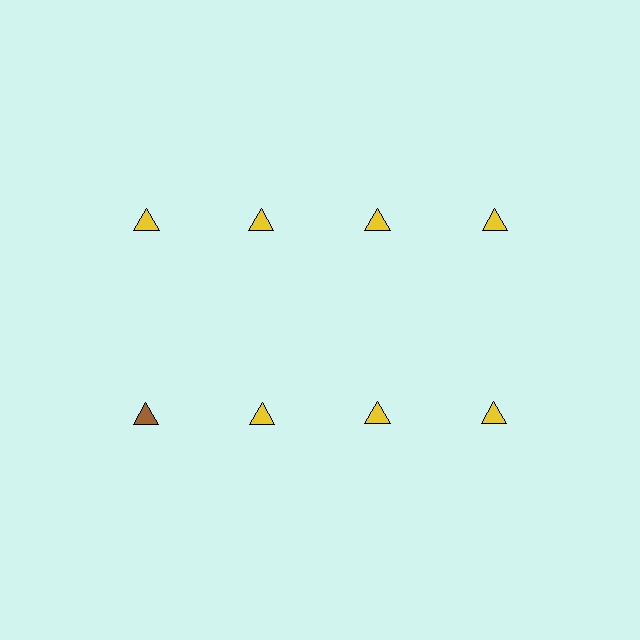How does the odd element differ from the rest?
It has a different color: brown instead of yellow.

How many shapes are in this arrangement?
There are 8 shapes arranged in a grid pattern.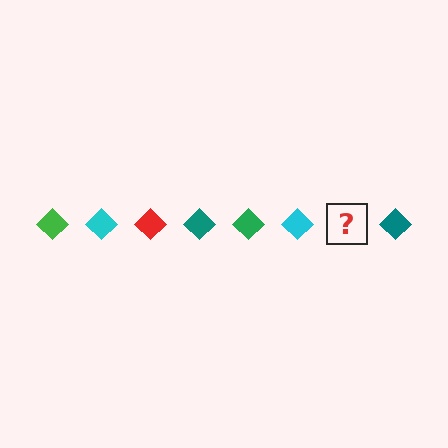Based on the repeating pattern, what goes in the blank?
The blank should be a red diamond.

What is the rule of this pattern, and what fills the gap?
The rule is that the pattern cycles through green, cyan, red, teal diamonds. The gap should be filled with a red diamond.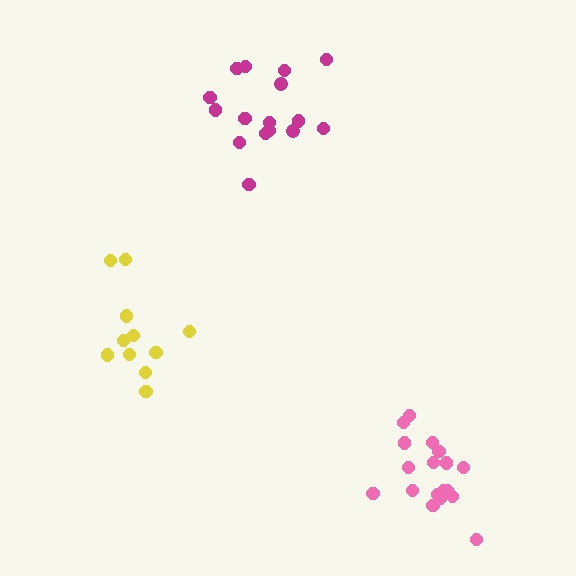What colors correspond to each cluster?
The clusters are colored: magenta, pink, yellow.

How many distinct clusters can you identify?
There are 3 distinct clusters.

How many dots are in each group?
Group 1: 16 dots, Group 2: 18 dots, Group 3: 12 dots (46 total).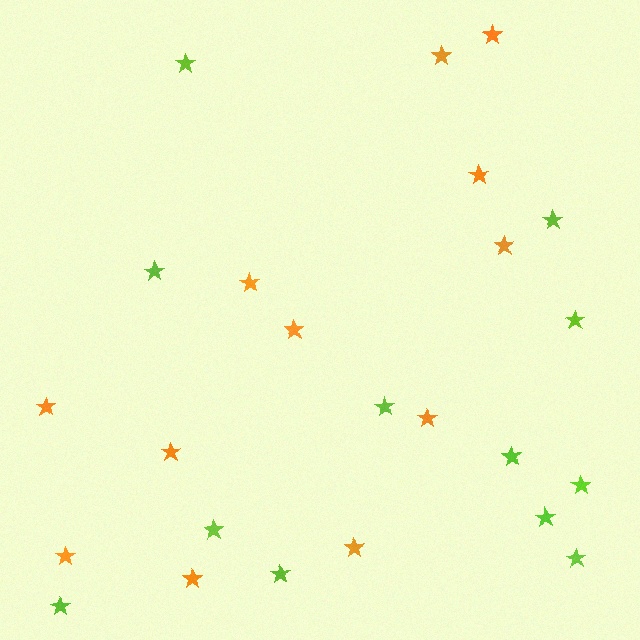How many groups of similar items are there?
There are 2 groups: one group of orange stars (12) and one group of lime stars (12).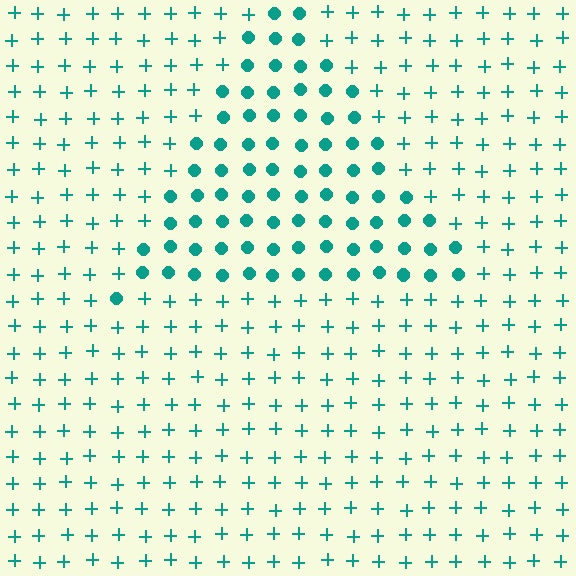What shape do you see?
I see a triangle.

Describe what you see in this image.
The image is filled with small teal elements arranged in a uniform grid. A triangle-shaped region contains circles, while the surrounding area contains plus signs. The boundary is defined purely by the change in element shape.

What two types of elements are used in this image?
The image uses circles inside the triangle region and plus signs outside it.